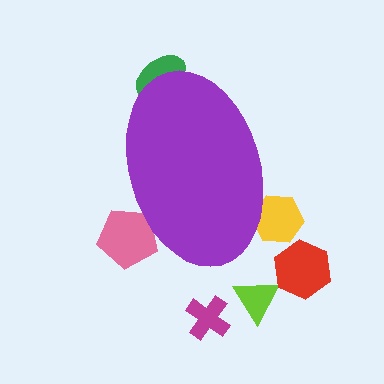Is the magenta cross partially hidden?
No, the magenta cross is fully visible.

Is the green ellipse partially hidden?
Yes, the green ellipse is partially hidden behind the purple ellipse.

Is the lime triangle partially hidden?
No, the lime triangle is fully visible.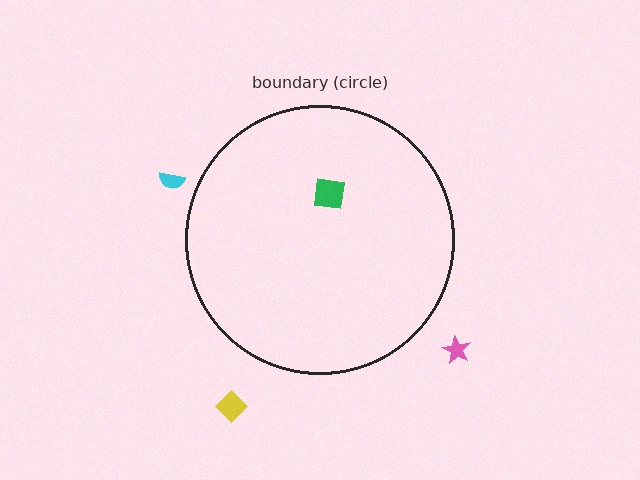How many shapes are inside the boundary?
1 inside, 3 outside.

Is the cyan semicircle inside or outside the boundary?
Outside.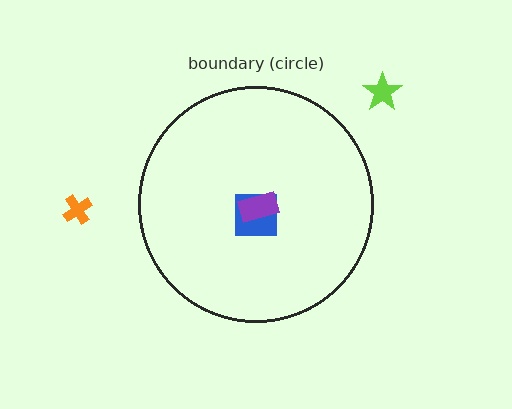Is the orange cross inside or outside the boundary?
Outside.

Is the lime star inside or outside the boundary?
Outside.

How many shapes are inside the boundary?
2 inside, 2 outside.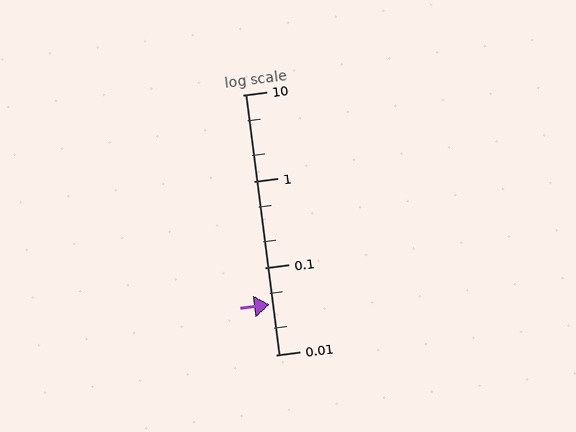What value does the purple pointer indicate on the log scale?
The pointer indicates approximately 0.038.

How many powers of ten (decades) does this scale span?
The scale spans 3 decades, from 0.01 to 10.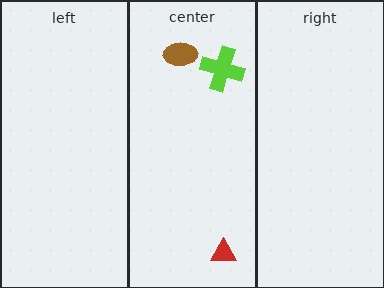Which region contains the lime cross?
The center region.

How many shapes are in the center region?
3.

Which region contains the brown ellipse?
The center region.